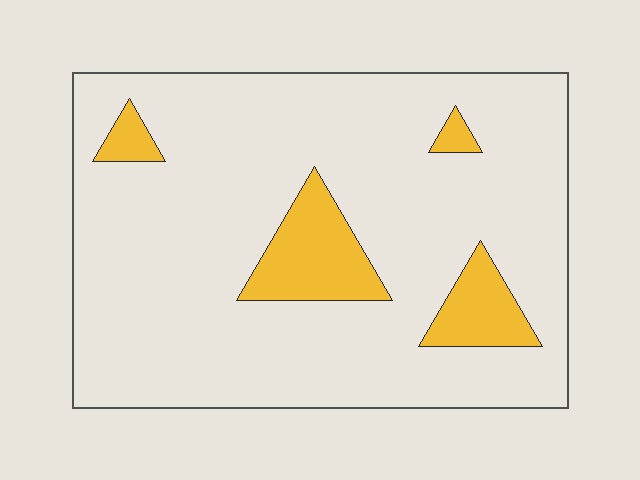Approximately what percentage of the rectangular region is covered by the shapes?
Approximately 15%.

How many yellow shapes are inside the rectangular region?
4.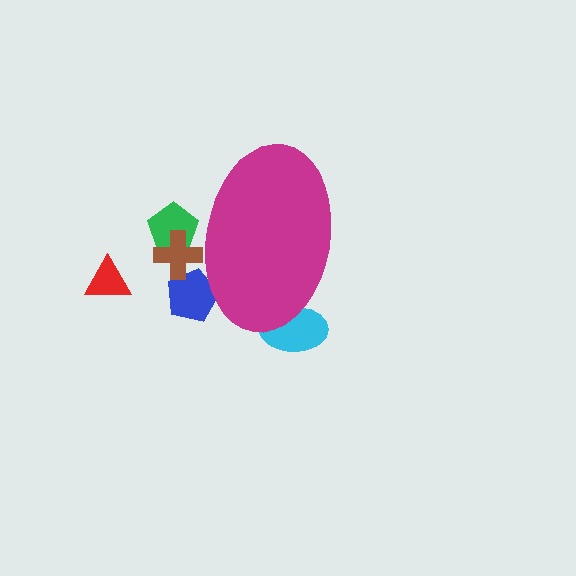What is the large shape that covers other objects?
A magenta ellipse.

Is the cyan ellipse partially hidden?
Yes, the cyan ellipse is partially hidden behind the magenta ellipse.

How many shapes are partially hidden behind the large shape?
4 shapes are partially hidden.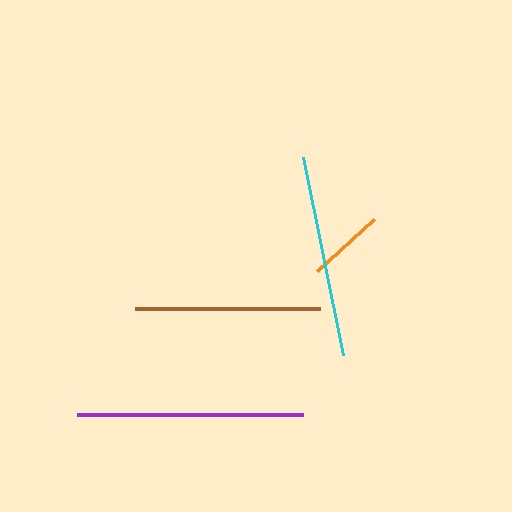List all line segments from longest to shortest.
From longest to shortest: purple, cyan, brown, orange.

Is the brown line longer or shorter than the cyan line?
The cyan line is longer than the brown line.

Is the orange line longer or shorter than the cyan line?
The cyan line is longer than the orange line.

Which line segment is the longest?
The purple line is the longest at approximately 226 pixels.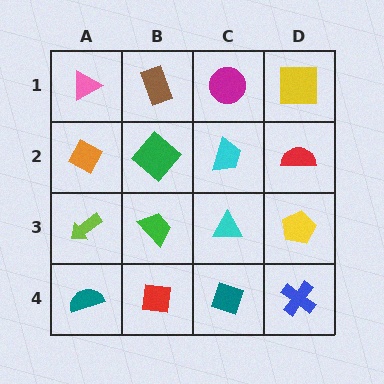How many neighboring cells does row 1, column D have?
2.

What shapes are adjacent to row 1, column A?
An orange diamond (row 2, column A), a brown rectangle (row 1, column B).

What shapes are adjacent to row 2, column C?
A magenta circle (row 1, column C), a cyan triangle (row 3, column C), a green diamond (row 2, column B), a red semicircle (row 2, column D).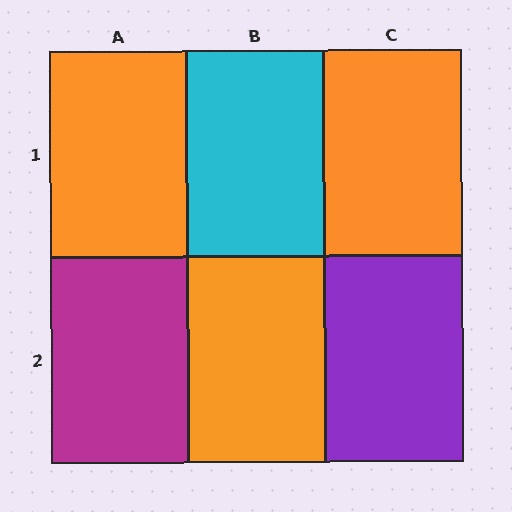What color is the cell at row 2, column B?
Orange.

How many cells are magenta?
1 cell is magenta.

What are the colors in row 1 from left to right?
Orange, cyan, orange.